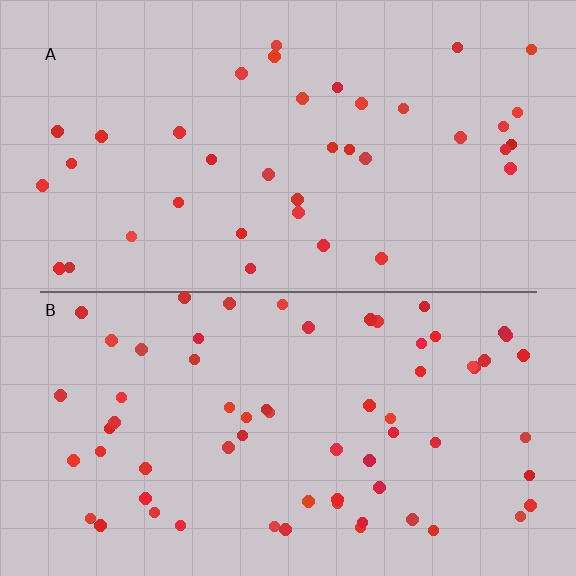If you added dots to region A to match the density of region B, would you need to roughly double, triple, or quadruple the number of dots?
Approximately double.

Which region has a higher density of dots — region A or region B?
B (the bottom).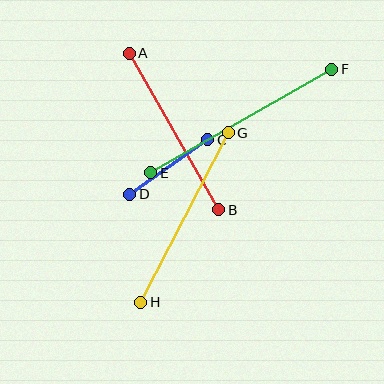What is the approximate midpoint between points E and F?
The midpoint is at approximately (241, 121) pixels.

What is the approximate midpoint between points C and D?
The midpoint is at approximately (169, 167) pixels.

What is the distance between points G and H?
The distance is approximately 191 pixels.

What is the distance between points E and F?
The distance is approximately 209 pixels.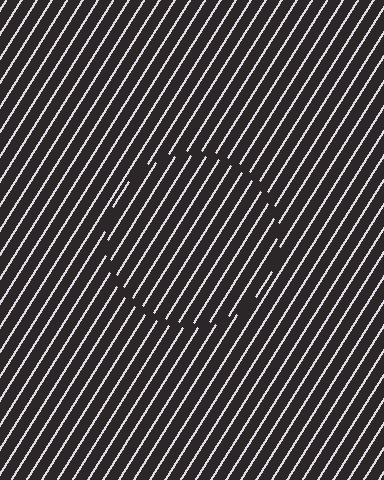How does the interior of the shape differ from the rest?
The interior of the shape contains the same grating, shifted by half a period — the contour is defined by the phase discontinuity where line-ends from the inner and outer gratings abut.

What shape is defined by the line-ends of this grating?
An illusory circle. The interior of the shape contains the same grating, shifted by half a period — the contour is defined by the phase discontinuity where line-ends from the inner and outer gratings abut.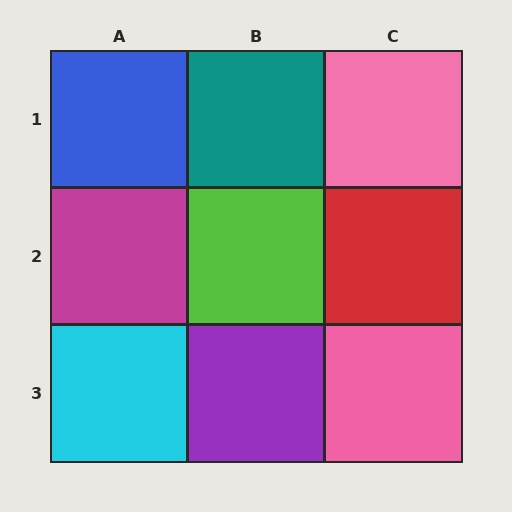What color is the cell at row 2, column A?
Magenta.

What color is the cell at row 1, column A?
Blue.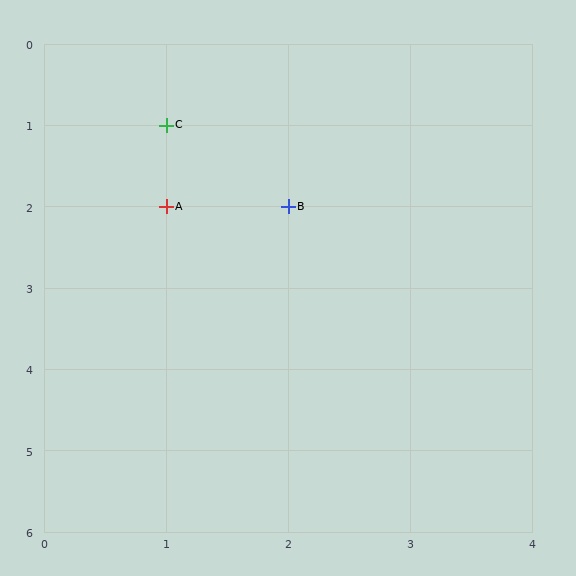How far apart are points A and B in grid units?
Points A and B are 1 column apart.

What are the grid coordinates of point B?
Point B is at grid coordinates (2, 2).